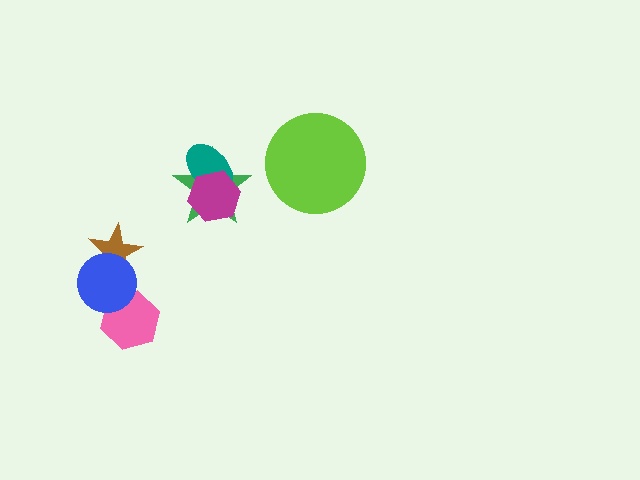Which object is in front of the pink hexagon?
The blue circle is in front of the pink hexagon.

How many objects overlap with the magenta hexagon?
2 objects overlap with the magenta hexagon.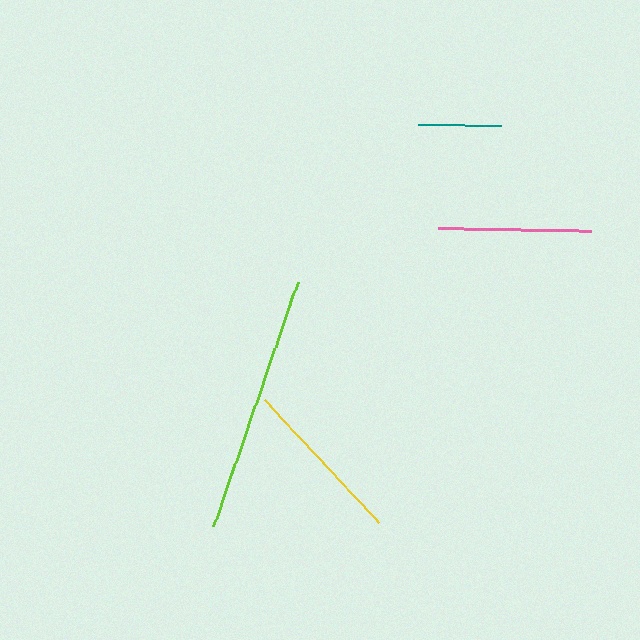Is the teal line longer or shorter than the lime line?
The lime line is longer than the teal line.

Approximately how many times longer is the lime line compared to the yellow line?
The lime line is approximately 1.5 times the length of the yellow line.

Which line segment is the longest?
The lime line is the longest at approximately 260 pixels.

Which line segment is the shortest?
The teal line is the shortest at approximately 83 pixels.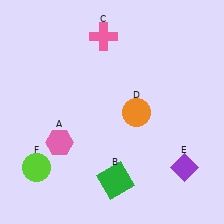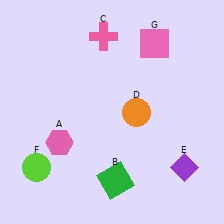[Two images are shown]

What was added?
A pink square (G) was added in Image 2.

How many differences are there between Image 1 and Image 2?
There is 1 difference between the two images.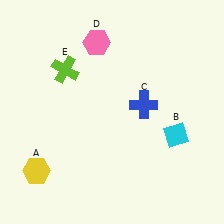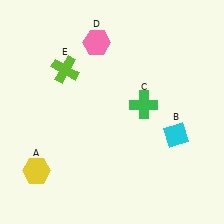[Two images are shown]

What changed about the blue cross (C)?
In Image 1, C is blue. In Image 2, it changed to green.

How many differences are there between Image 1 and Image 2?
There is 1 difference between the two images.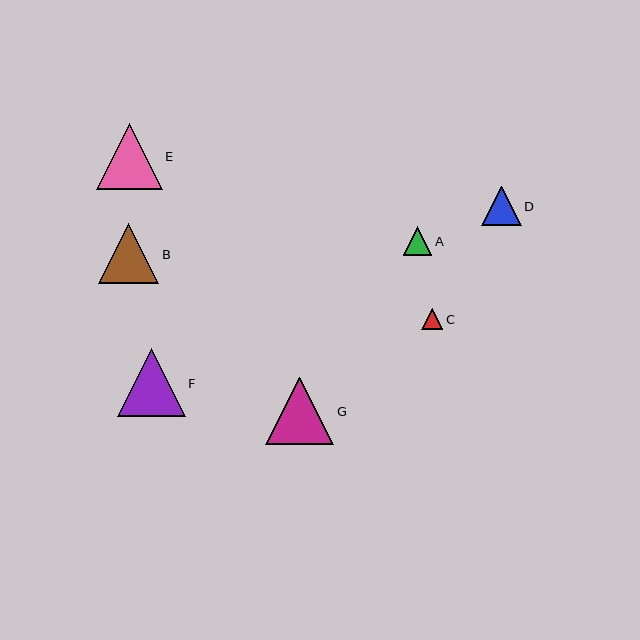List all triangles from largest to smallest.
From largest to smallest: F, G, E, B, D, A, C.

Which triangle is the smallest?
Triangle C is the smallest with a size of approximately 22 pixels.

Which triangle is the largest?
Triangle F is the largest with a size of approximately 68 pixels.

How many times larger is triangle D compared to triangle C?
Triangle D is approximately 1.8 times the size of triangle C.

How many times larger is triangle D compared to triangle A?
Triangle D is approximately 1.4 times the size of triangle A.